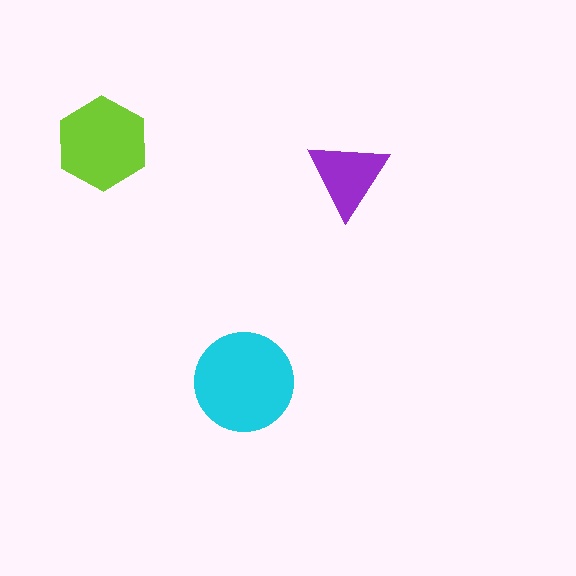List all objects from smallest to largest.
The purple triangle, the lime hexagon, the cyan circle.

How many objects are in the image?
There are 3 objects in the image.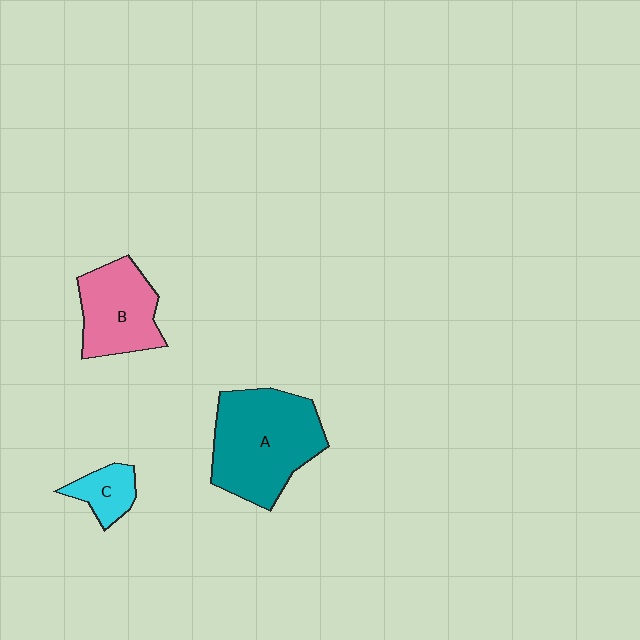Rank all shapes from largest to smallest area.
From largest to smallest: A (teal), B (pink), C (cyan).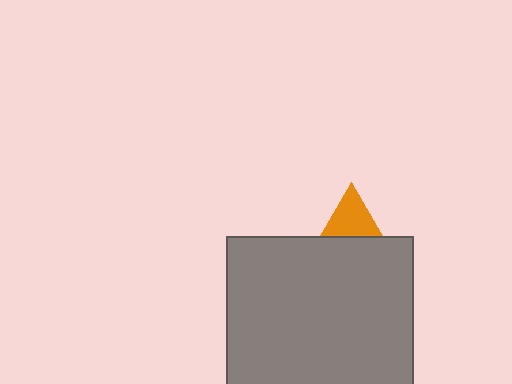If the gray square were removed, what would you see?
You would see the complete orange triangle.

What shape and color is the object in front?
The object in front is a gray square.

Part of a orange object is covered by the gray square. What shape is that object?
It is a triangle.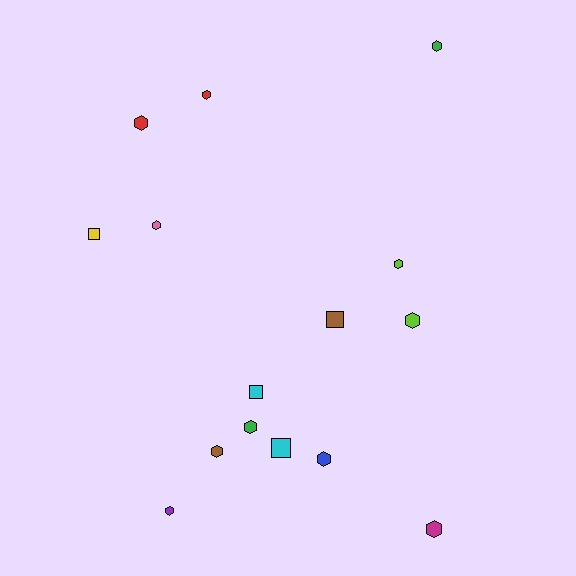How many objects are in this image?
There are 15 objects.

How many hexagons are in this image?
There are 11 hexagons.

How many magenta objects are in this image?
There is 1 magenta object.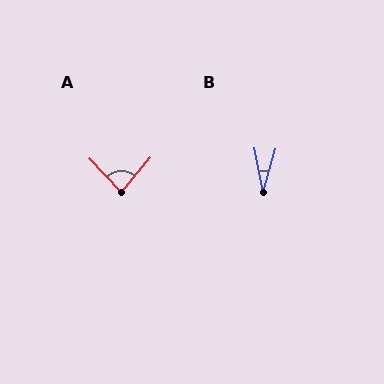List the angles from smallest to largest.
B (26°), A (83°).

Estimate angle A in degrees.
Approximately 83 degrees.